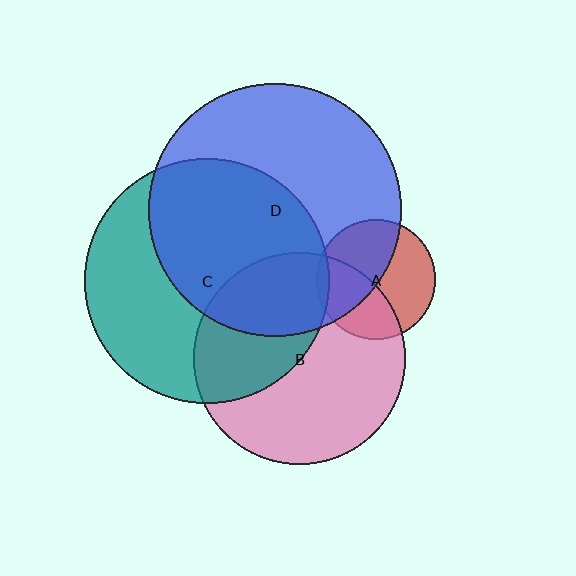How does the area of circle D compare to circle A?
Approximately 4.5 times.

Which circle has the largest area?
Circle D (blue).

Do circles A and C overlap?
Yes.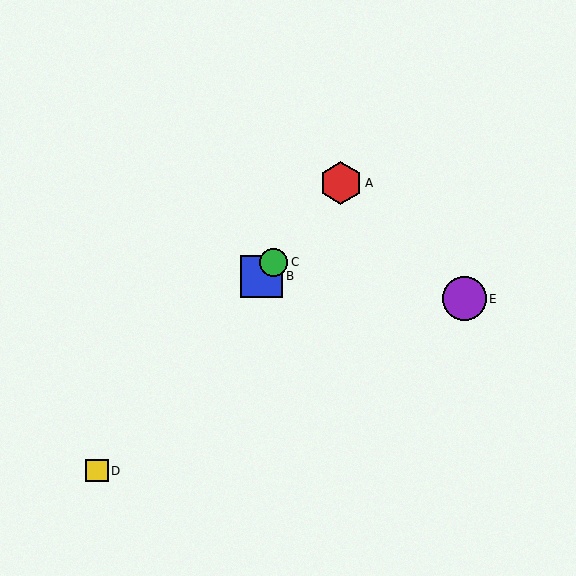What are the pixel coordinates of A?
Object A is at (341, 183).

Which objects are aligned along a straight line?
Objects A, B, C, D are aligned along a straight line.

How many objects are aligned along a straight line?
4 objects (A, B, C, D) are aligned along a straight line.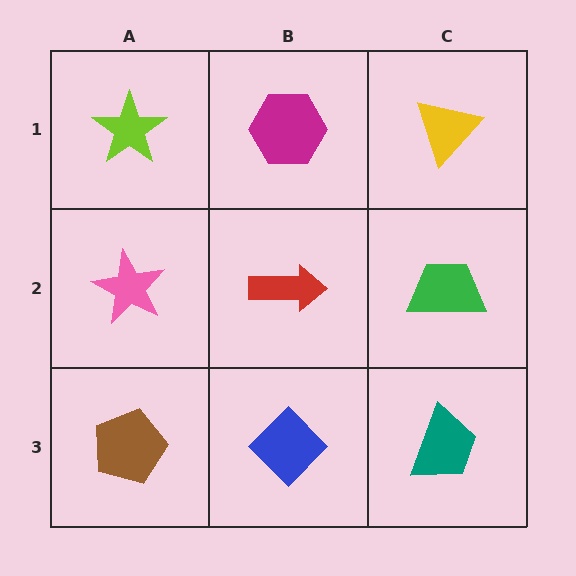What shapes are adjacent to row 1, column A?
A pink star (row 2, column A), a magenta hexagon (row 1, column B).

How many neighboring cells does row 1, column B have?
3.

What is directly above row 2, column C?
A yellow triangle.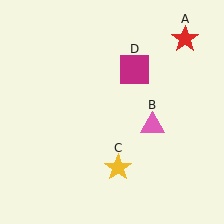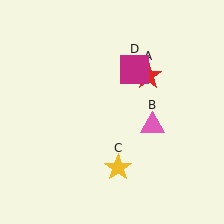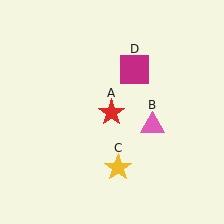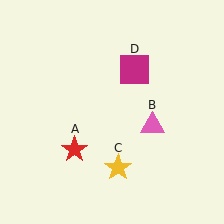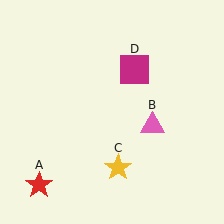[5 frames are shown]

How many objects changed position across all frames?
1 object changed position: red star (object A).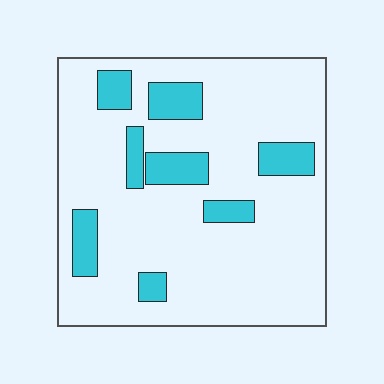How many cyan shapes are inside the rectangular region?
8.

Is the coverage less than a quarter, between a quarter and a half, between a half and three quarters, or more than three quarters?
Less than a quarter.